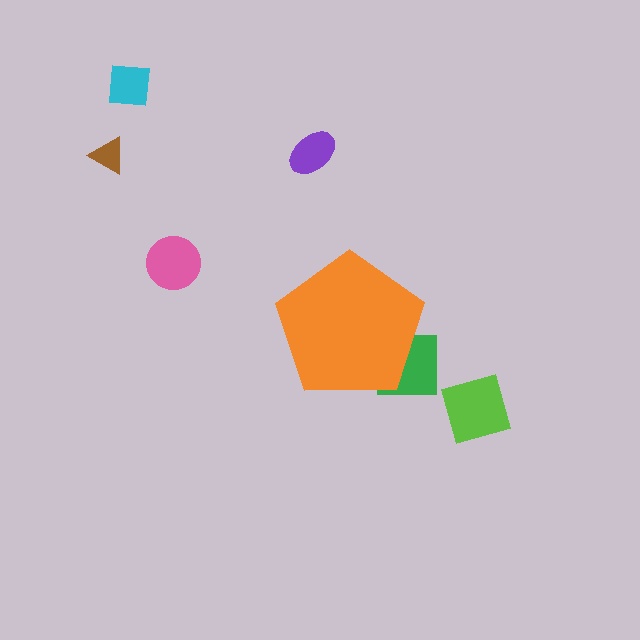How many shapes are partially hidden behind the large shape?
1 shape is partially hidden.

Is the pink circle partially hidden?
No, the pink circle is fully visible.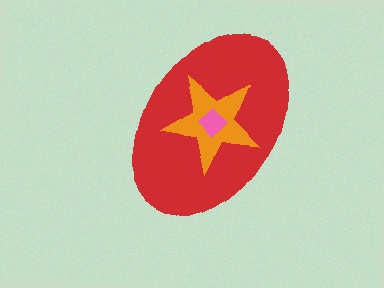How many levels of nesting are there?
3.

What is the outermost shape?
The red ellipse.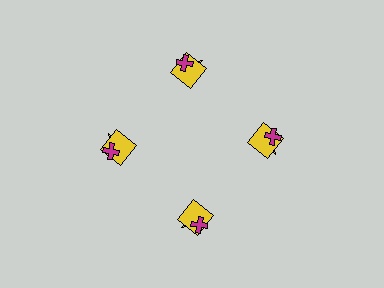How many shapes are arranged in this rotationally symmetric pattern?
There are 12 shapes, arranged in 4 groups of 3.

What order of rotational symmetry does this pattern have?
This pattern has 4-fold rotational symmetry.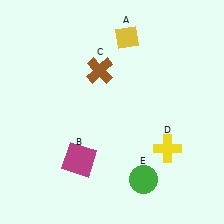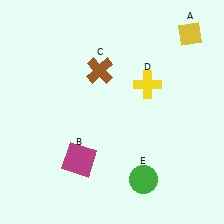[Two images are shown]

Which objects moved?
The objects that moved are: the yellow diamond (A), the yellow cross (D).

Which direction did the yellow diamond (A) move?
The yellow diamond (A) moved right.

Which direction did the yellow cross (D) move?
The yellow cross (D) moved up.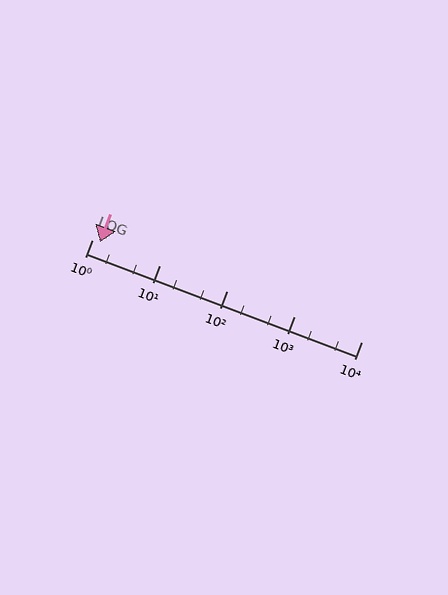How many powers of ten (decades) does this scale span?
The scale spans 4 decades, from 1 to 10000.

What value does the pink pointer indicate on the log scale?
The pointer indicates approximately 1.3.